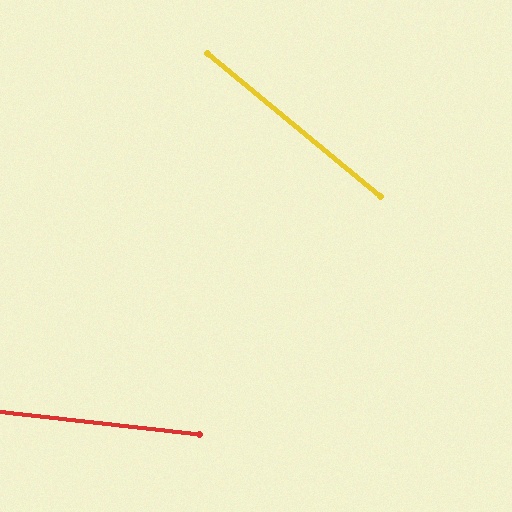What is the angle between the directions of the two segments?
Approximately 33 degrees.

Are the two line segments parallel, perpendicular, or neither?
Neither parallel nor perpendicular — they differ by about 33°.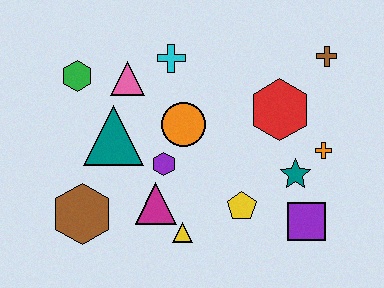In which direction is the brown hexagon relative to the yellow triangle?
The brown hexagon is to the left of the yellow triangle.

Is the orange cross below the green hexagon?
Yes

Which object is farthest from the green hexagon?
The purple square is farthest from the green hexagon.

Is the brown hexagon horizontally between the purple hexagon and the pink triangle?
No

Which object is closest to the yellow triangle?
The magenta triangle is closest to the yellow triangle.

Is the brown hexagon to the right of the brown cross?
No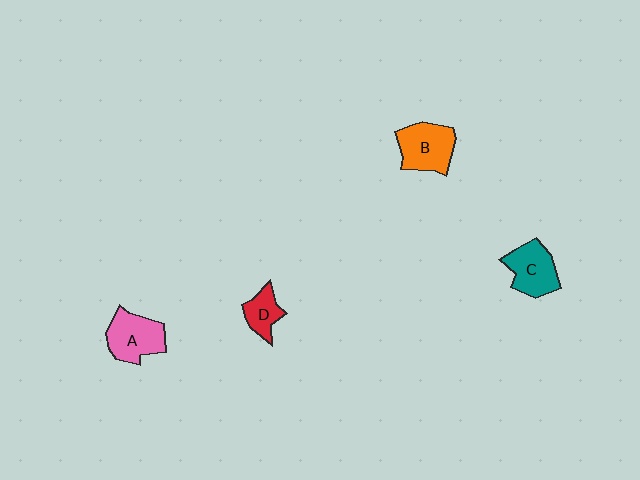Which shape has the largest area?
Shape B (orange).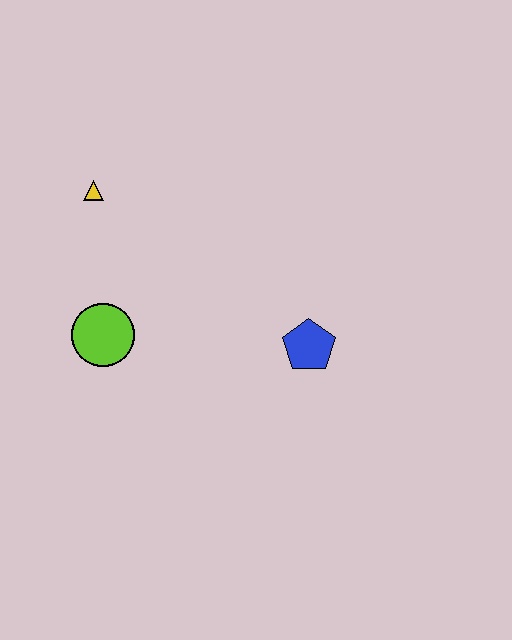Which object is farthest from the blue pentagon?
The yellow triangle is farthest from the blue pentagon.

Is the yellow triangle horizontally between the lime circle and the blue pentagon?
No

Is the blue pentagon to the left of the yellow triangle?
No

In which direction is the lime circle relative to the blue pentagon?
The lime circle is to the left of the blue pentagon.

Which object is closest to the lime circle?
The yellow triangle is closest to the lime circle.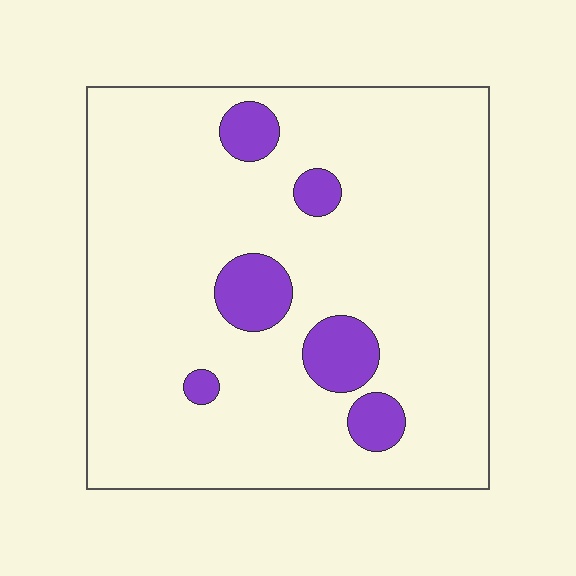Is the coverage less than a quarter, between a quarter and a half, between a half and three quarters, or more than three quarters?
Less than a quarter.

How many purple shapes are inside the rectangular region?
6.